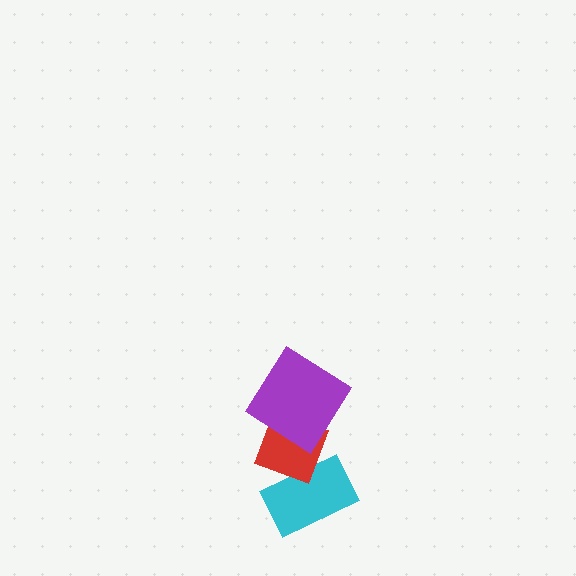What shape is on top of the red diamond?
The purple diamond is on top of the red diamond.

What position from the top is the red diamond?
The red diamond is 2nd from the top.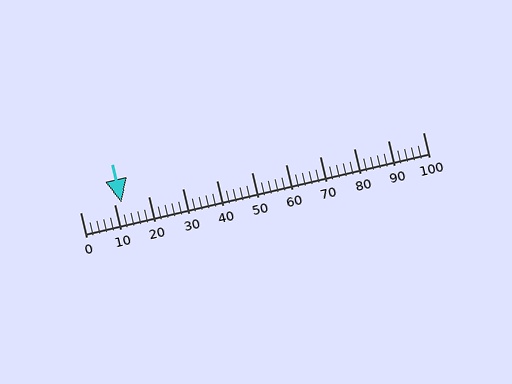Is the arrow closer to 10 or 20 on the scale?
The arrow is closer to 10.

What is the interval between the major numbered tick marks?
The major tick marks are spaced 10 units apart.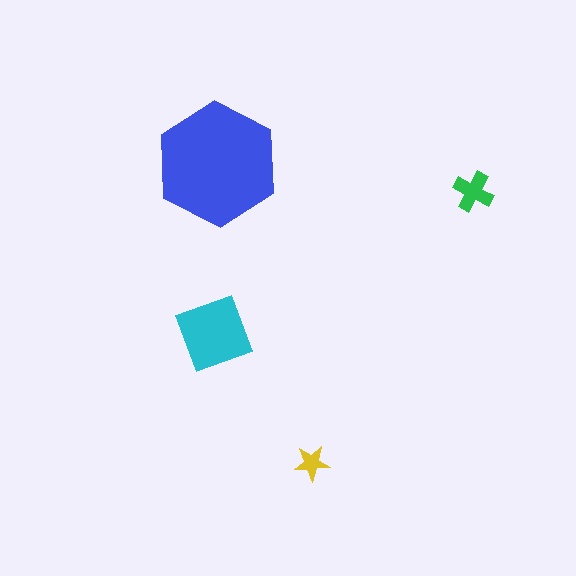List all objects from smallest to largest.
The yellow star, the green cross, the cyan diamond, the blue hexagon.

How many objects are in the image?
There are 4 objects in the image.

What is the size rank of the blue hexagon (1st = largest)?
1st.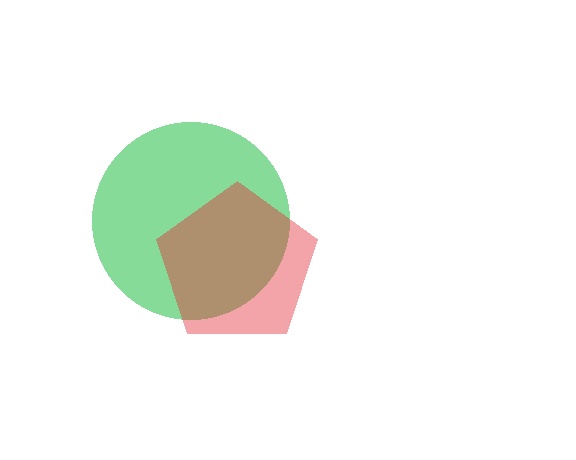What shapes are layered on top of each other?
The layered shapes are: a green circle, a red pentagon.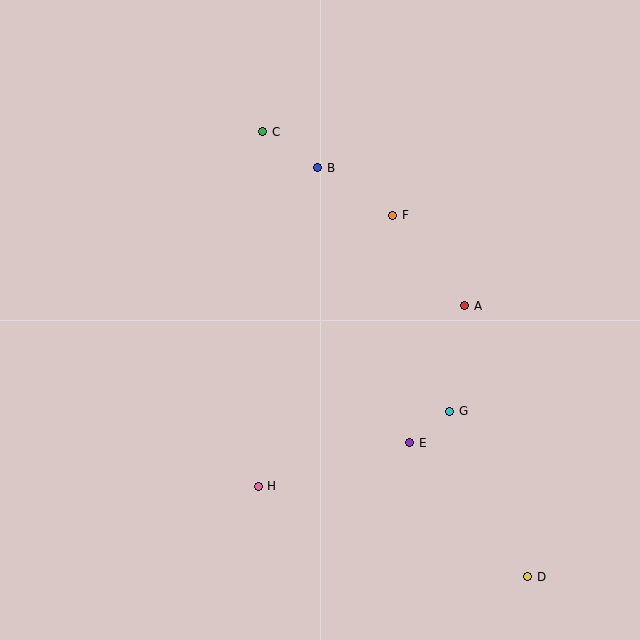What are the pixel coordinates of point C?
Point C is at (263, 132).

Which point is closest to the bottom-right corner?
Point D is closest to the bottom-right corner.